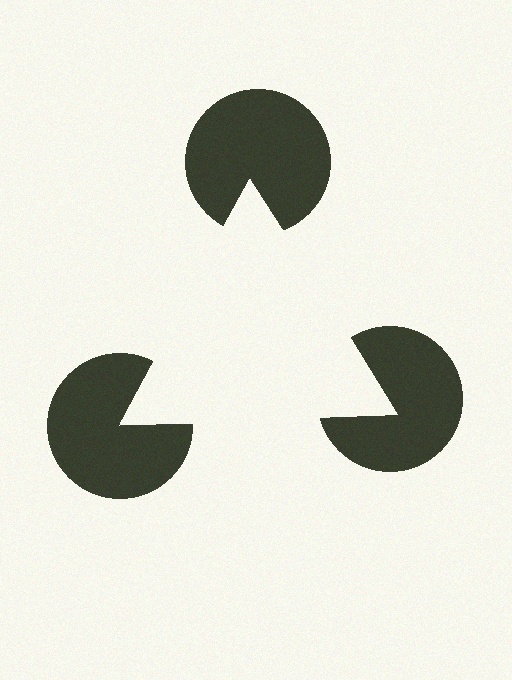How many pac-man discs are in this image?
There are 3 — one at each vertex of the illusory triangle.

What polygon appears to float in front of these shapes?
An illusory triangle — its edges are inferred from the aligned wedge cuts in the pac-man discs, not physically drawn.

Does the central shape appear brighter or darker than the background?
It typically appears slightly brighter than the background, even though no actual brightness change is drawn.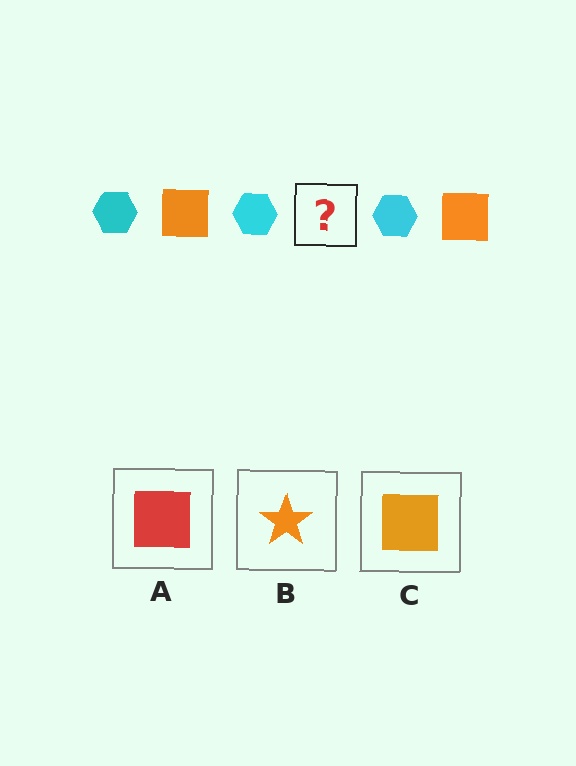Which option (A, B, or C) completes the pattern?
C.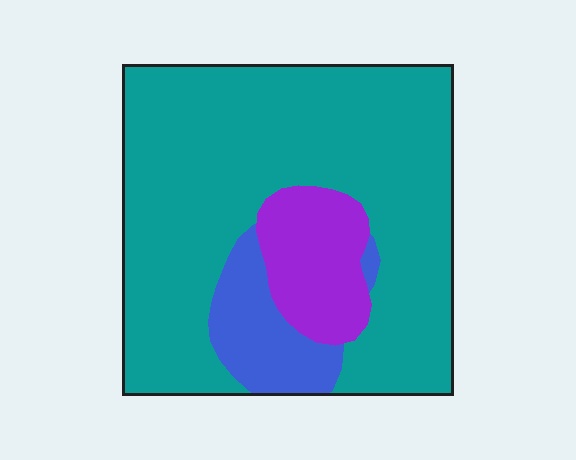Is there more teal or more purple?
Teal.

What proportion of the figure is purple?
Purple covers 13% of the figure.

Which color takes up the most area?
Teal, at roughly 75%.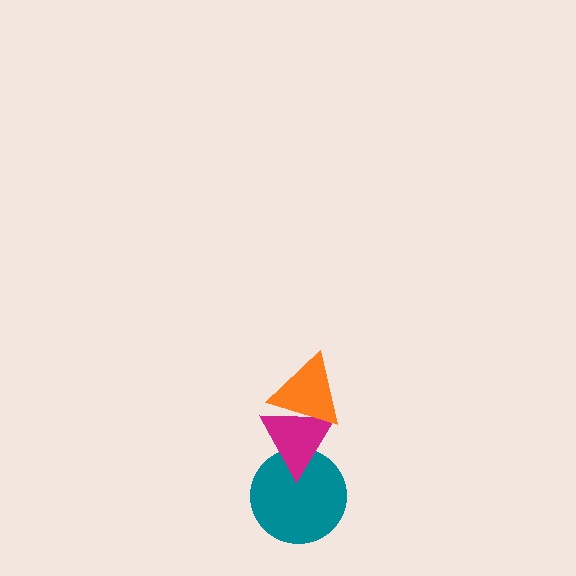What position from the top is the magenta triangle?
The magenta triangle is 2nd from the top.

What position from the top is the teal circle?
The teal circle is 3rd from the top.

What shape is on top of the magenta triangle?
The orange triangle is on top of the magenta triangle.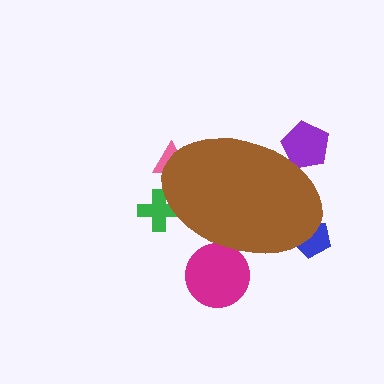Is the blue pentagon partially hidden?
Yes, the blue pentagon is partially hidden behind the brown ellipse.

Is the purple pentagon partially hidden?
Yes, the purple pentagon is partially hidden behind the brown ellipse.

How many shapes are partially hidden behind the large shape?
5 shapes are partially hidden.